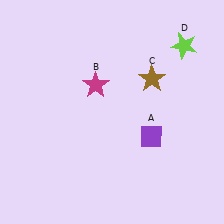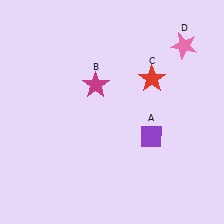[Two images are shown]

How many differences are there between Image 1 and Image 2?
There are 2 differences between the two images.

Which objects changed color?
C changed from brown to red. D changed from lime to pink.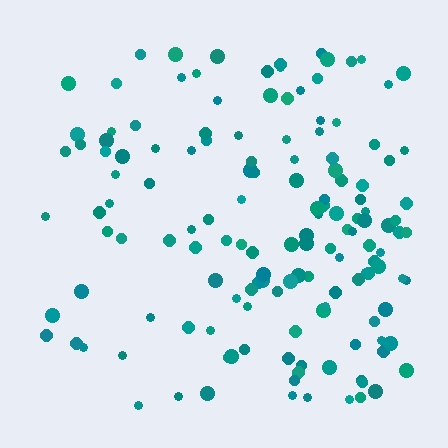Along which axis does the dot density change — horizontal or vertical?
Horizontal.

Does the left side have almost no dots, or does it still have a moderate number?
Still a moderate number, just noticeably fewer than the right.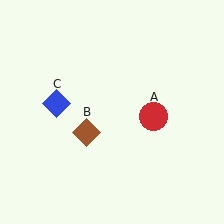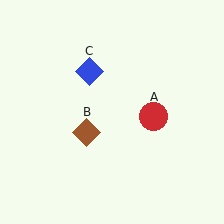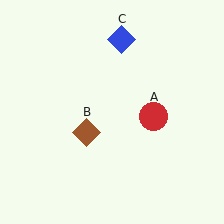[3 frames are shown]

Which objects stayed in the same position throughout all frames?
Red circle (object A) and brown diamond (object B) remained stationary.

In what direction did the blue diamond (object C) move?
The blue diamond (object C) moved up and to the right.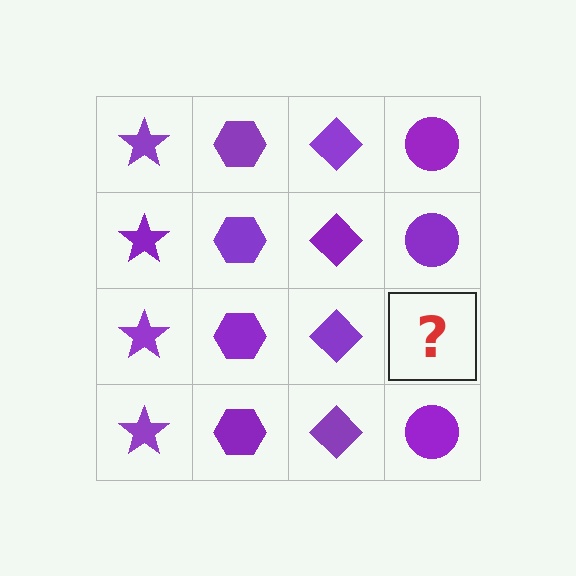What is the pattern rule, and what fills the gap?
The rule is that each column has a consistent shape. The gap should be filled with a purple circle.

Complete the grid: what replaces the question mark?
The question mark should be replaced with a purple circle.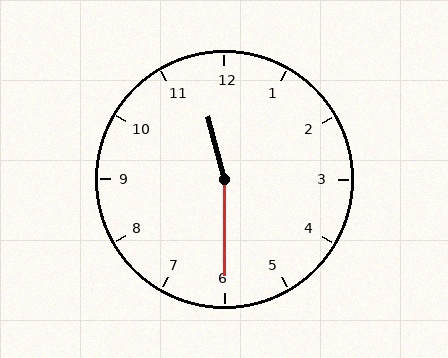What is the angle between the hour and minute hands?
Approximately 165 degrees.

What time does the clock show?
11:30.